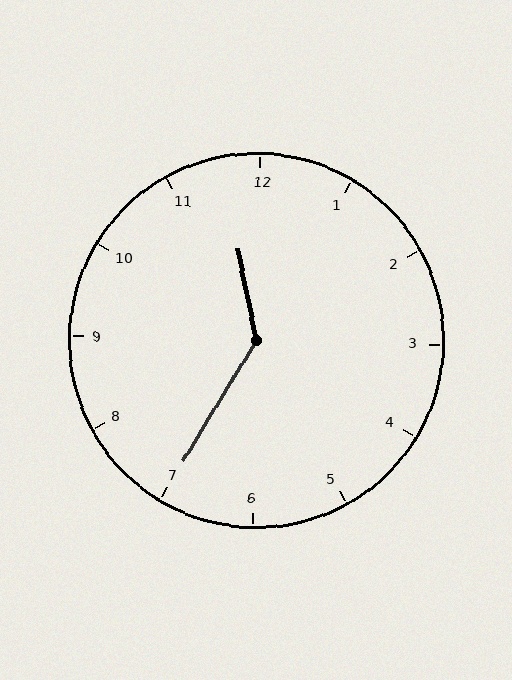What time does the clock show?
11:35.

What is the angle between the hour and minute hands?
Approximately 138 degrees.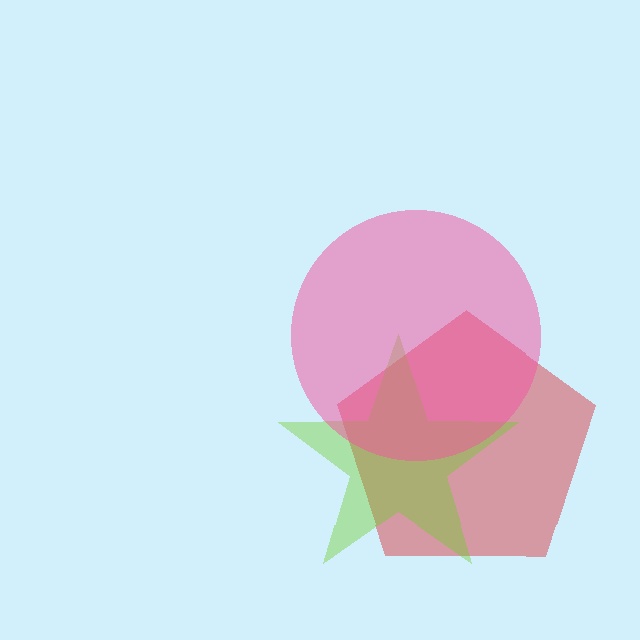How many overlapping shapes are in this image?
There are 3 overlapping shapes in the image.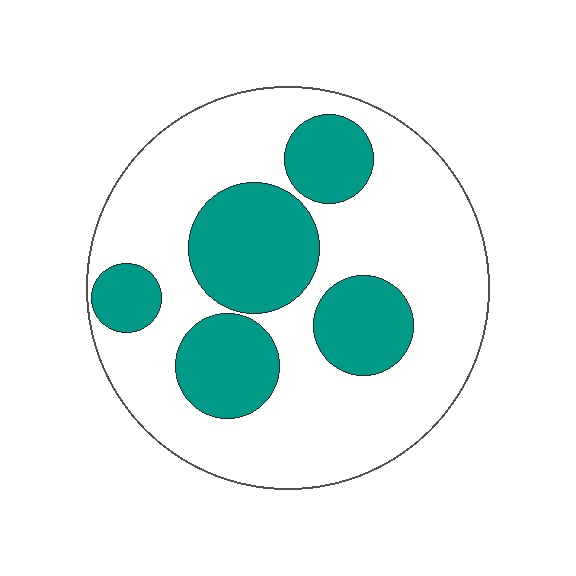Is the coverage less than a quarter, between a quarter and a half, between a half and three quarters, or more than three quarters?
Between a quarter and a half.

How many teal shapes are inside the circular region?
5.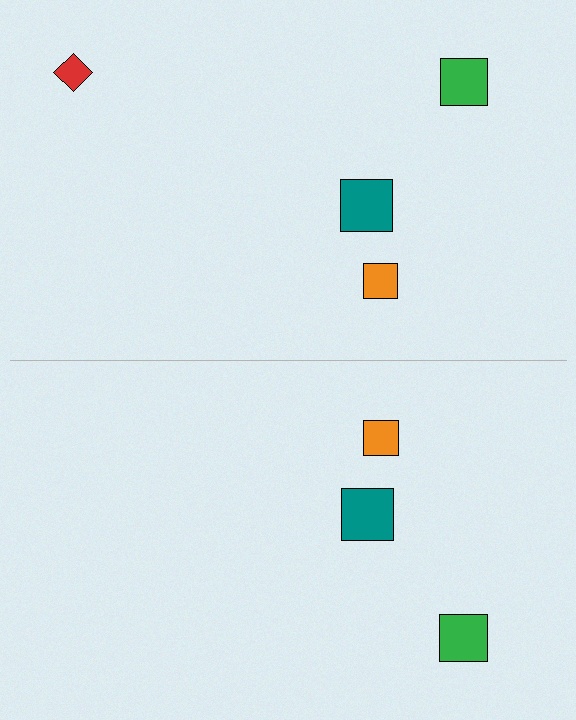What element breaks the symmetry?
A red diamond is missing from the bottom side.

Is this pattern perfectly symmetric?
No, the pattern is not perfectly symmetric. A red diamond is missing from the bottom side.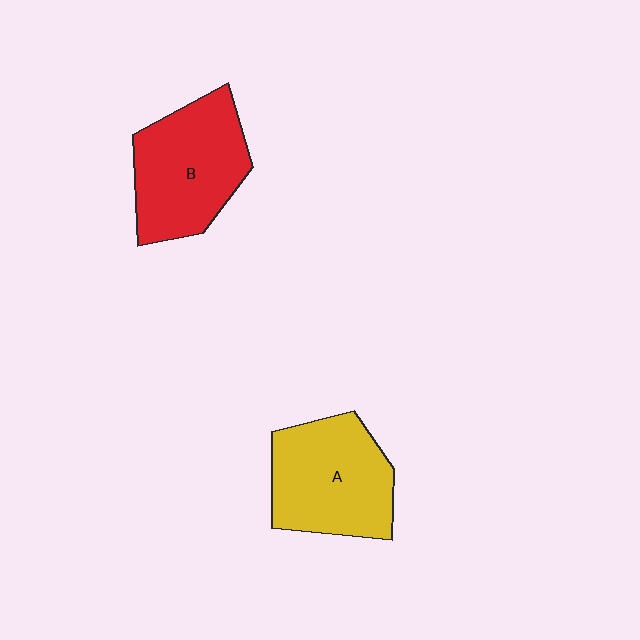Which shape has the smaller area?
Shape A (yellow).